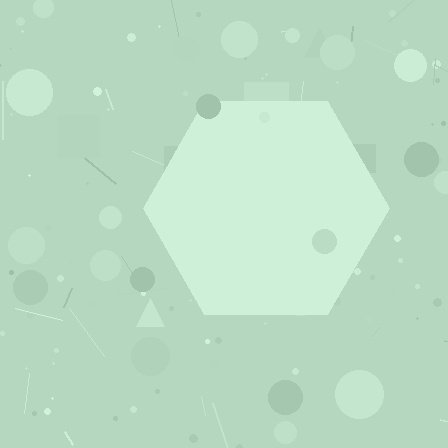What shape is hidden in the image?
A hexagon is hidden in the image.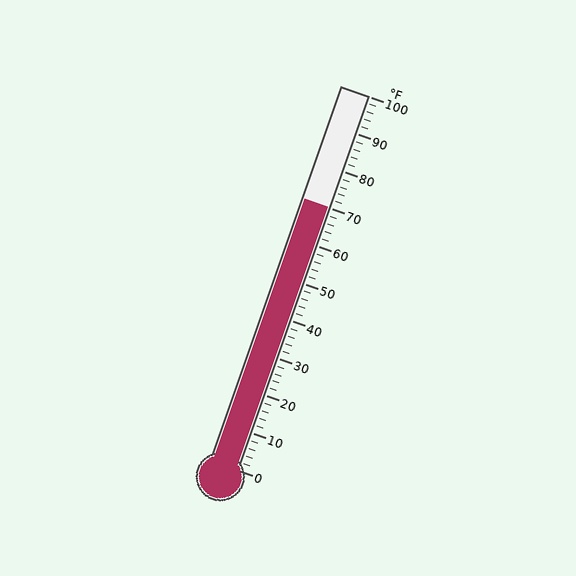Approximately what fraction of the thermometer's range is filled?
The thermometer is filled to approximately 70% of its range.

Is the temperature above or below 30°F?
The temperature is above 30°F.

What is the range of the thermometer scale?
The thermometer scale ranges from 0°F to 100°F.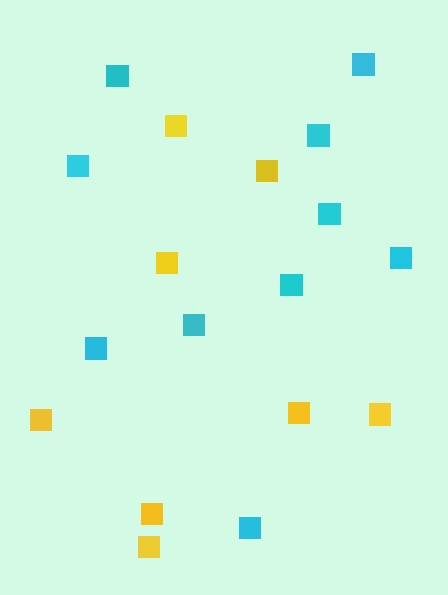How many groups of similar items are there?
There are 2 groups: one group of yellow squares (8) and one group of cyan squares (10).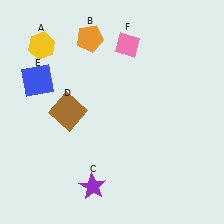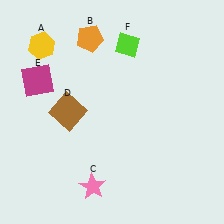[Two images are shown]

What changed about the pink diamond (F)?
In Image 1, F is pink. In Image 2, it changed to lime.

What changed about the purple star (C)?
In Image 1, C is purple. In Image 2, it changed to pink.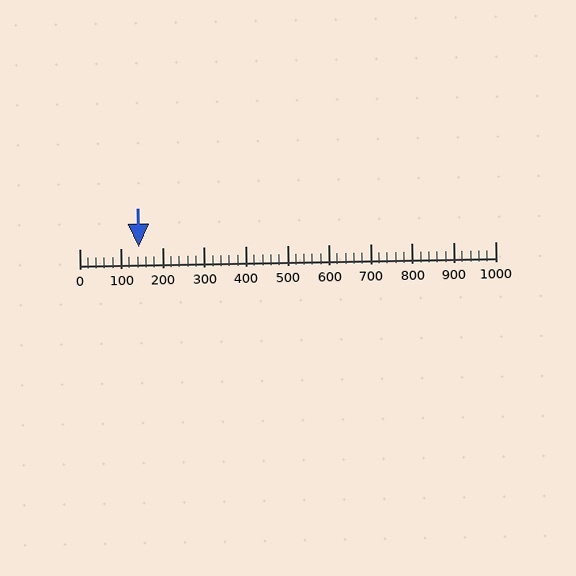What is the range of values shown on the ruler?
The ruler shows values from 0 to 1000.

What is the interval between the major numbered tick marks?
The major tick marks are spaced 100 units apart.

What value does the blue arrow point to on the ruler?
The blue arrow points to approximately 143.